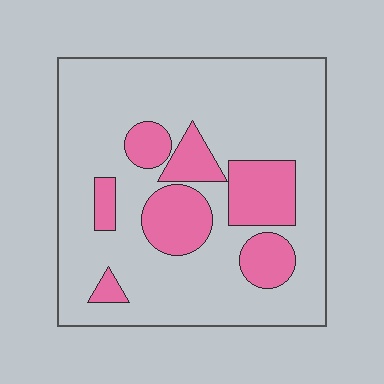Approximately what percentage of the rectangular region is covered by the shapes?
Approximately 25%.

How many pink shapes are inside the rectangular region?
7.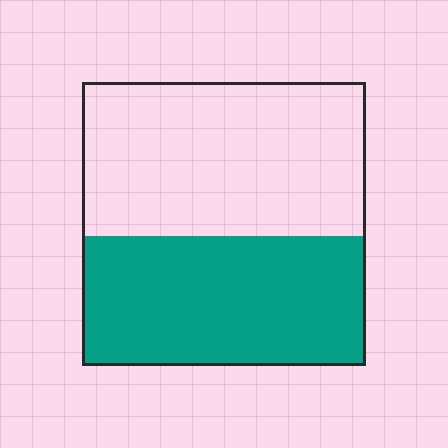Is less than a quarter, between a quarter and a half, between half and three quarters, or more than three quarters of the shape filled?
Between a quarter and a half.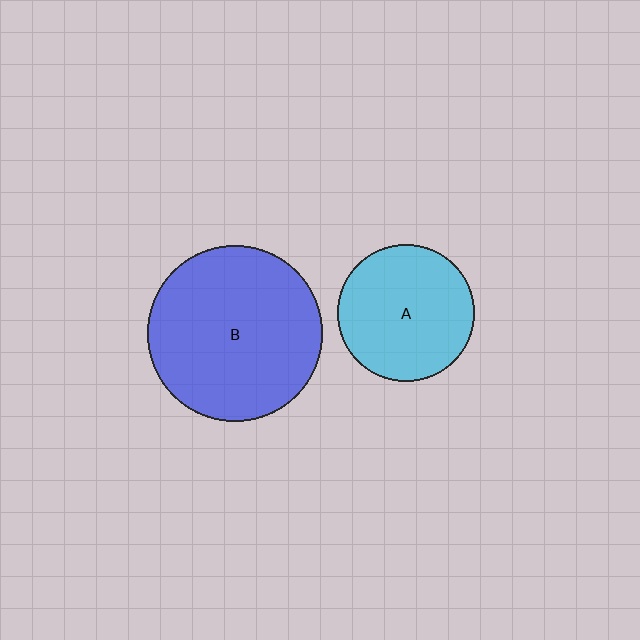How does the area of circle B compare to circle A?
Approximately 1.6 times.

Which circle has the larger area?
Circle B (blue).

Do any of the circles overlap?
No, none of the circles overlap.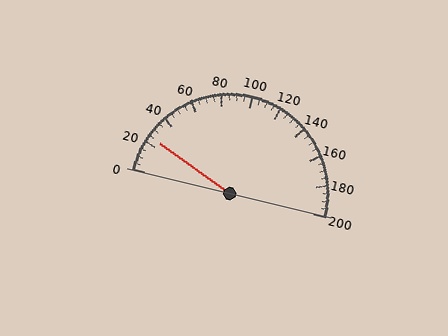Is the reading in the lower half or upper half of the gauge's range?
The reading is in the lower half of the range (0 to 200).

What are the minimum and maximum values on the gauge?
The gauge ranges from 0 to 200.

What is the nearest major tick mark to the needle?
The nearest major tick mark is 20.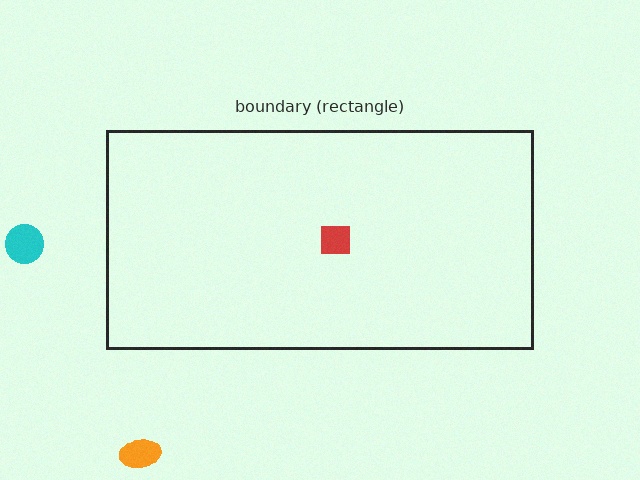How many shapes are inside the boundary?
1 inside, 2 outside.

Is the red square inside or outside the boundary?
Inside.